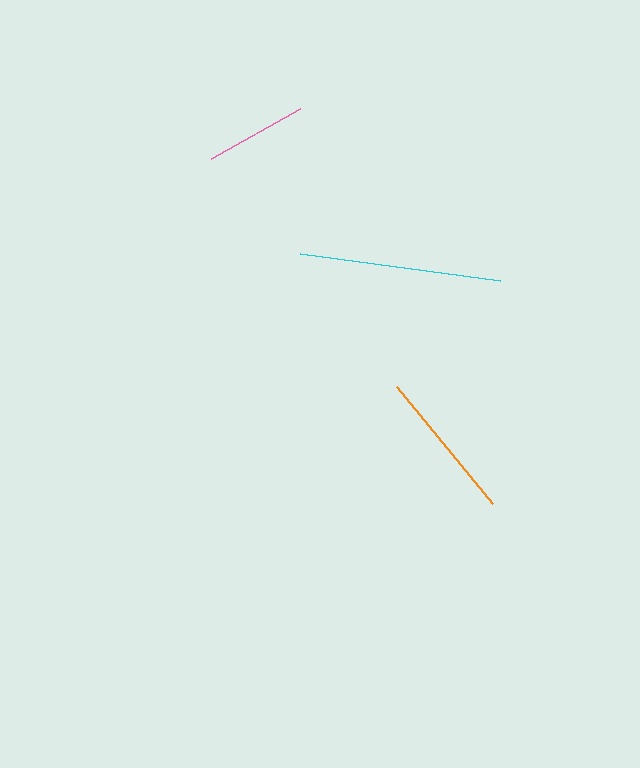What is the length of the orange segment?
The orange segment is approximately 151 pixels long.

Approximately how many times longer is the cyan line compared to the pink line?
The cyan line is approximately 2.0 times the length of the pink line.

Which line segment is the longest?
The cyan line is the longest at approximately 202 pixels.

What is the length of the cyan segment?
The cyan segment is approximately 202 pixels long.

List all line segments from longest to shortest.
From longest to shortest: cyan, orange, pink.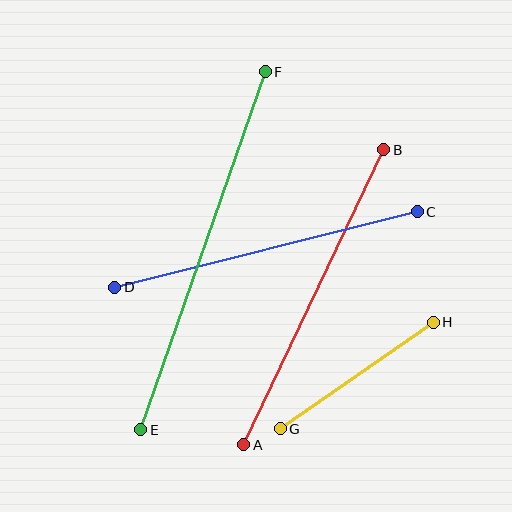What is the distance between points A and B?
The distance is approximately 327 pixels.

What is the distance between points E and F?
The distance is approximately 379 pixels.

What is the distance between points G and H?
The distance is approximately 186 pixels.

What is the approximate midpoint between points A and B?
The midpoint is at approximately (314, 297) pixels.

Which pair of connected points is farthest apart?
Points E and F are farthest apart.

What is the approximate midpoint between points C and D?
The midpoint is at approximately (266, 250) pixels.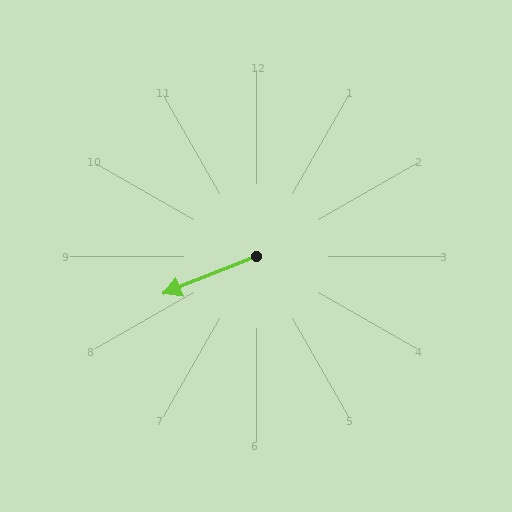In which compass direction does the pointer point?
West.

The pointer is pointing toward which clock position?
Roughly 8 o'clock.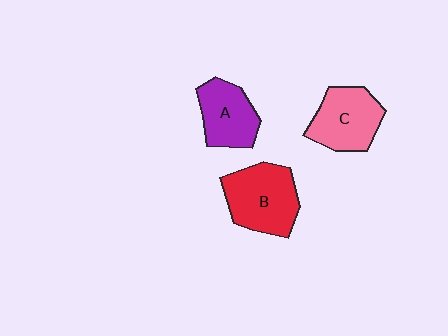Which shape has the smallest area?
Shape A (purple).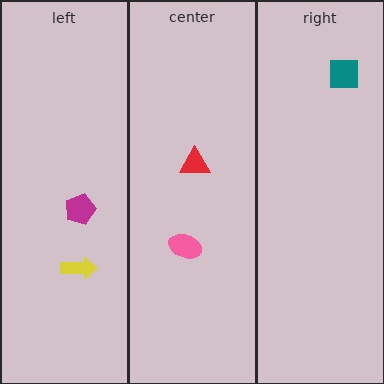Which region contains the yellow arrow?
The left region.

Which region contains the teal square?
The right region.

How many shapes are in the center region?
2.